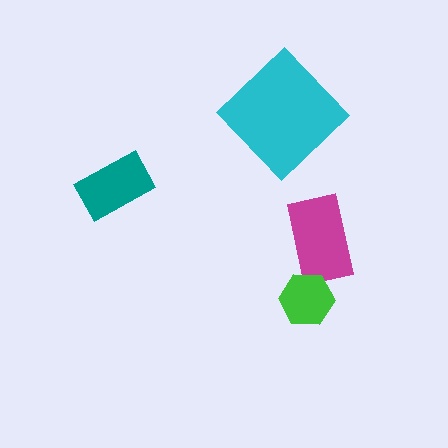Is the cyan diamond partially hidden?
No, no other shape covers it.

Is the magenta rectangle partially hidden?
Yes, it is partially covered by another shape.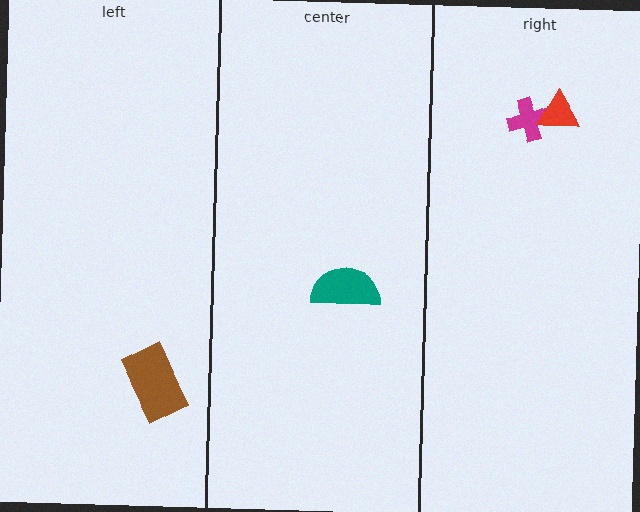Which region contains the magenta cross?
The right region.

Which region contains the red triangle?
The right region.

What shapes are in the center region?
The teal semicircle.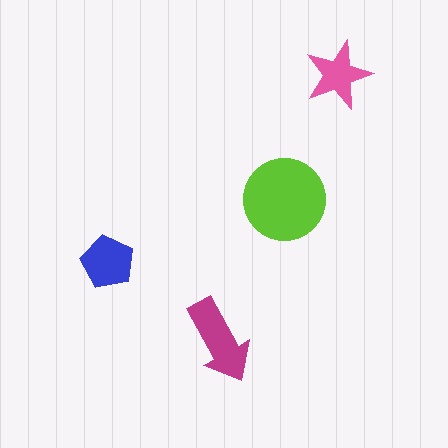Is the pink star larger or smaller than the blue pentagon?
Smaller.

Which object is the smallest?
The pink star.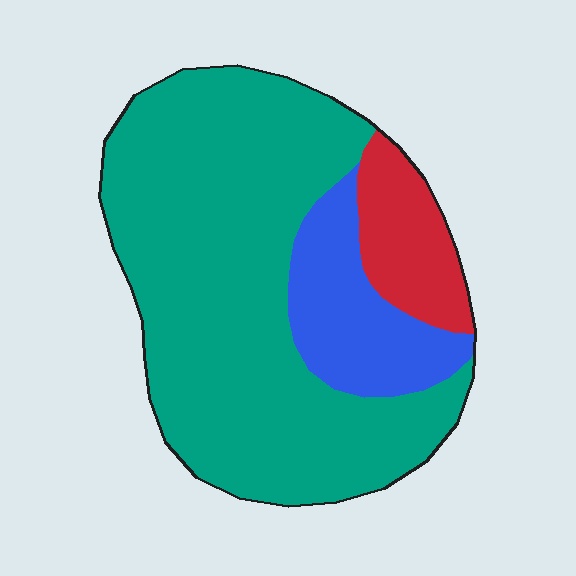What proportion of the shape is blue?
Blue covers around 15% of the shape.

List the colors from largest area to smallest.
From largest to smallest: teal, blue, red.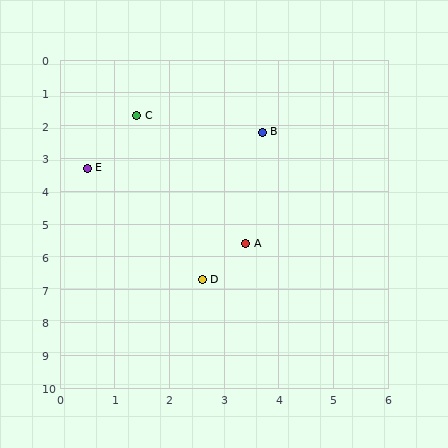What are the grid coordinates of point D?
Point D is at approximately (2.6, 6.7).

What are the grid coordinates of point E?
Point E is at approximately (0.5, 3.3).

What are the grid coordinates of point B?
Point B is at approximately (3.7, 2.2).